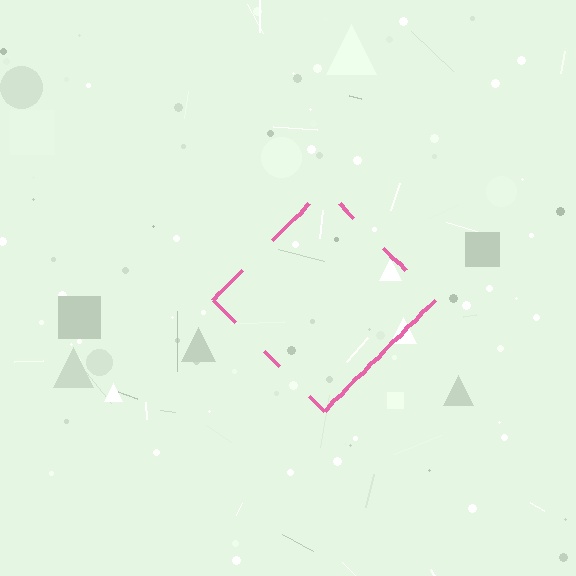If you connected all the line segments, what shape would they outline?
They would outline a diamond.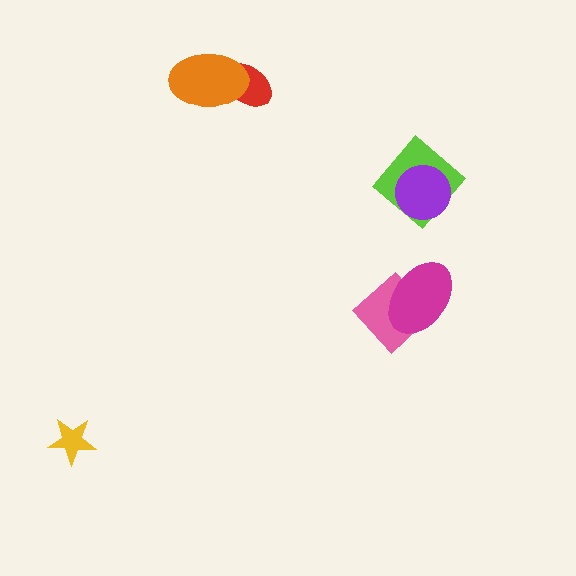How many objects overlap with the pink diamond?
1 object overlaps with the pink diamond.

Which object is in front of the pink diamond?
The magenta ellipse is in front of the pink diamond.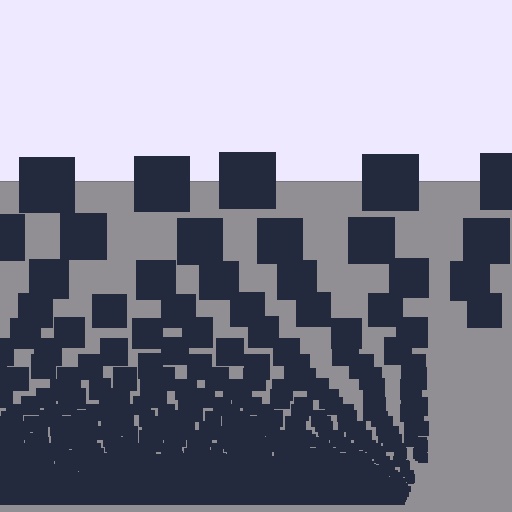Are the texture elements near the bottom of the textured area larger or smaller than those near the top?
Smaller. The gradient is inverted — elements near the bottom are smaller and denser.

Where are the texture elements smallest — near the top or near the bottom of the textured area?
Near the bottom.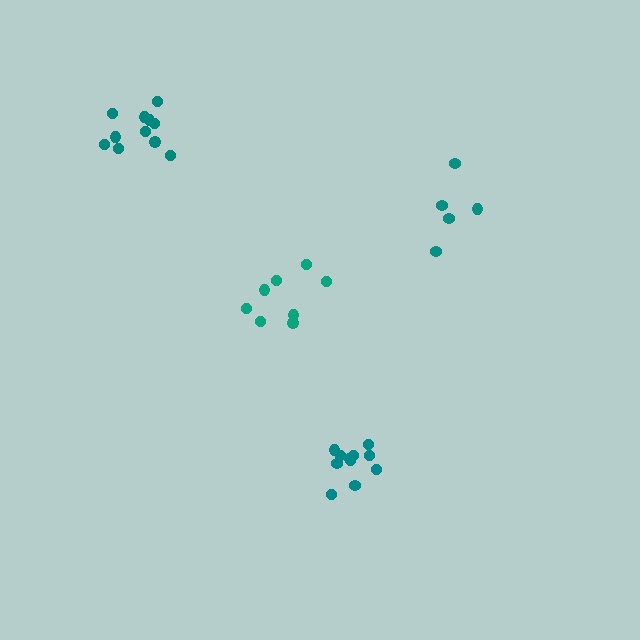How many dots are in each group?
Group 1: 5 dots, Group 2: 8 dots, Group 3: 11 dots, Group 4: 11 dots (35 total).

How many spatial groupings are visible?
There are 4 spatial groupings.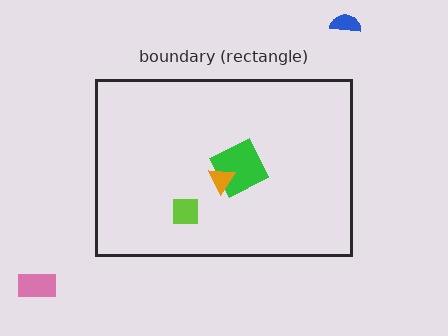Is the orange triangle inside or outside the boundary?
Inside.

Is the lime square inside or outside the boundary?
Inside.